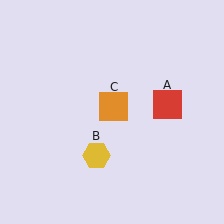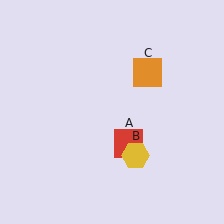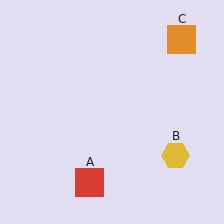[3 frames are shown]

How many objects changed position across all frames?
3 objects changed position: red square (object A), yellow hexagon (object B), orange square (object C).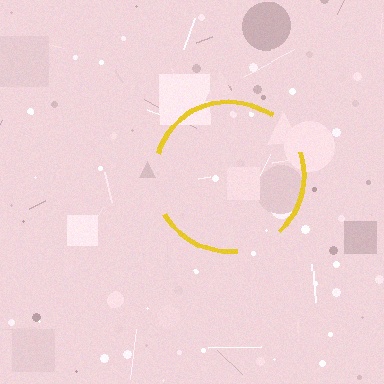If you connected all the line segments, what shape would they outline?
They would outline a circle.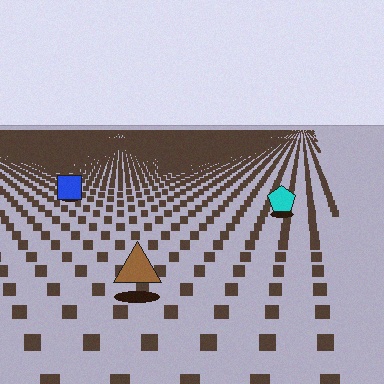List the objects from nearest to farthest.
From nearest to farthest: the brown triangle, the cyan pentagon, the blue square.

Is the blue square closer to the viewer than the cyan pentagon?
No. The cyan pentagon is closer — you can tell from the texture gradient: the ground texture is coarser near it.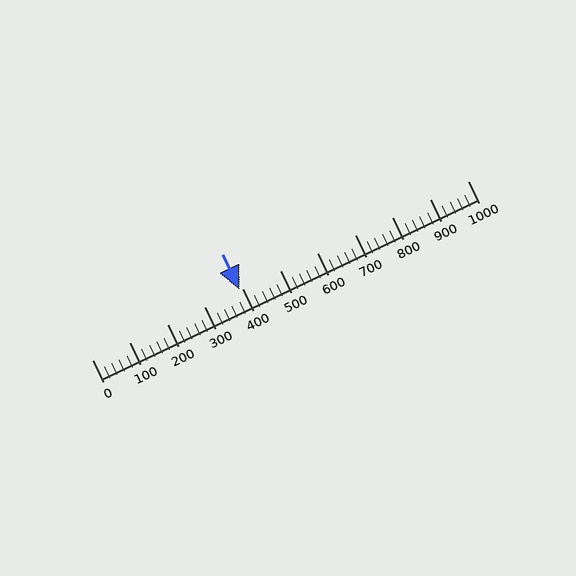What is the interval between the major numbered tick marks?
The major tick marks are spaced 100 units apart.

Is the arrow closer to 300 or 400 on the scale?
The arrow is closer to 400.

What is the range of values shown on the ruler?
The ruler shows values from 0 to 1000.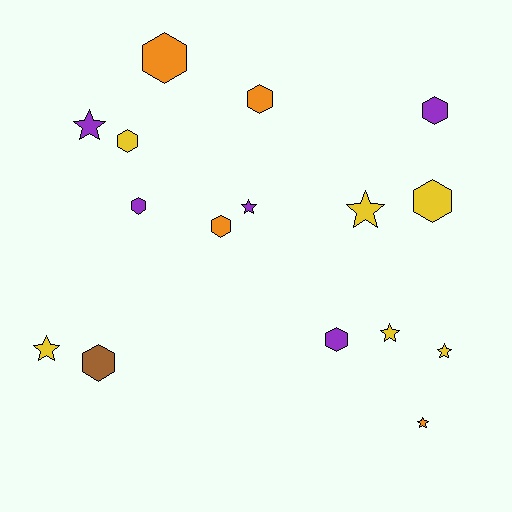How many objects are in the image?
There are 16 objects.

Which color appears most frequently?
Yellow, with 6 objects.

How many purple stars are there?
There are 2 purple stars.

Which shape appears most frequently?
Hexagon, with 9 objects.